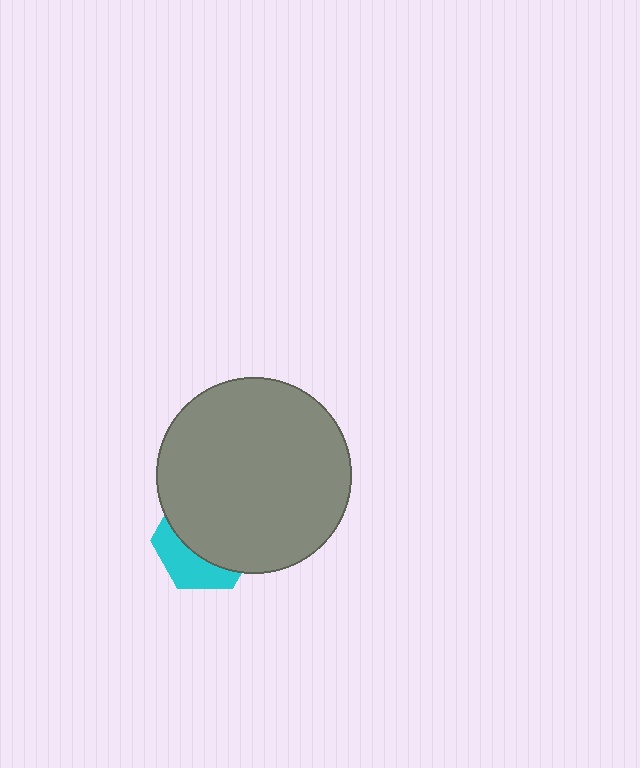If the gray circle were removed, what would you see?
You would see the complete cyan hexagon.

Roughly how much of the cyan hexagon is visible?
A small part of it is visible (roughly 35%).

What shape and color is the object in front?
The object in front is a gray circle.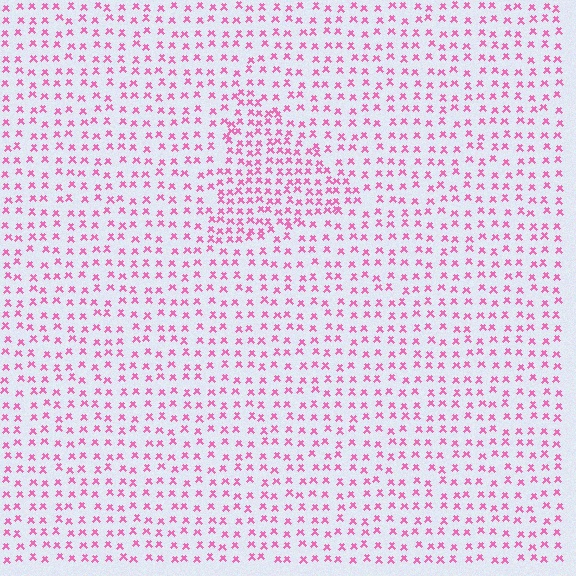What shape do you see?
I see a triangle.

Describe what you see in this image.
The image contains small pink elements arranged at two different densities. A triangle-shaped region is visible where the elements are more densely packed than the surrounding area.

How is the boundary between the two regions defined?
The boundary is defined by a change in element density (approximately 1.7x ratio). All elements are the same color, size, and shape.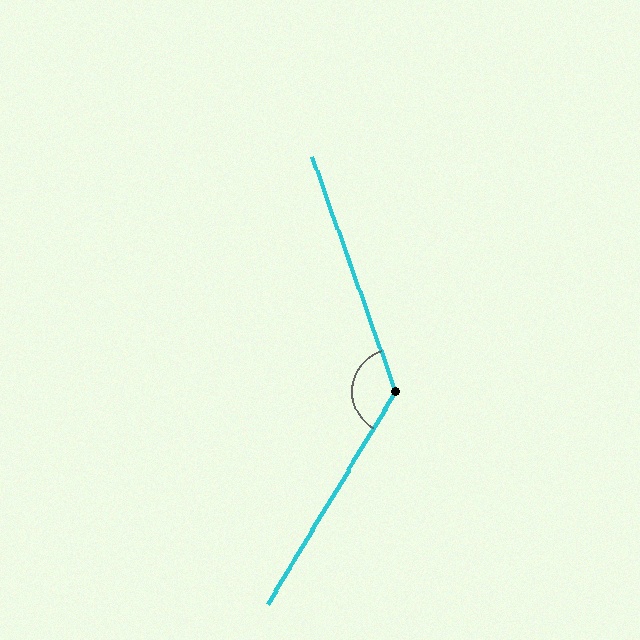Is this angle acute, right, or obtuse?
It is obtuse.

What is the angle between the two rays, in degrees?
Approximately 130 degrees.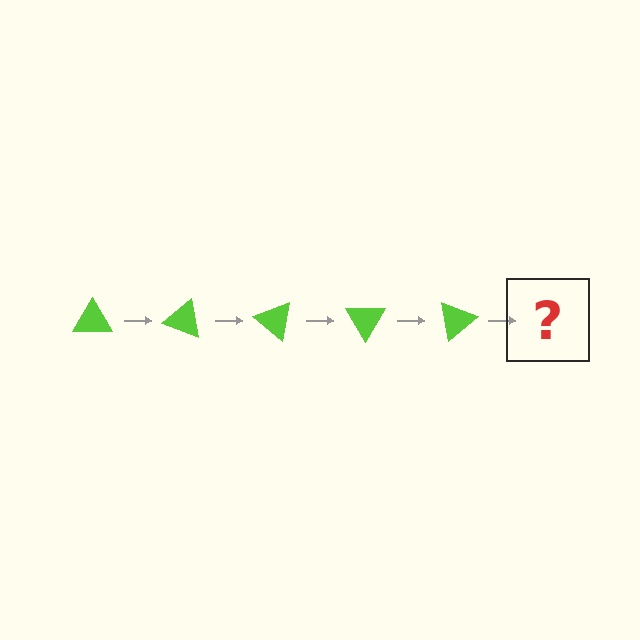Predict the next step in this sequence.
The next step is a lime triangle rotated 100 degrees.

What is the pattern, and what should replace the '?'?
The pattern is that the triangle rotates 20 degrees each step. The '?' should be a lime triangle rotated 100 degrees.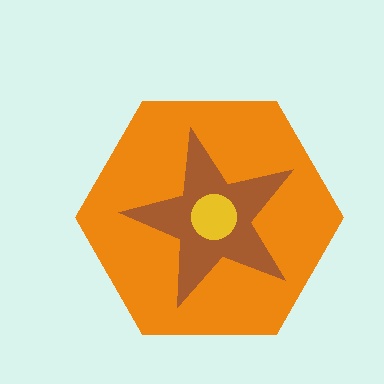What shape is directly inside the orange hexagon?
The brown star.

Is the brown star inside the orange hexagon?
Yes.